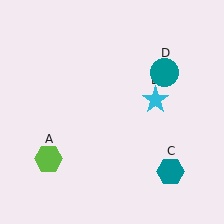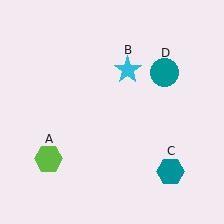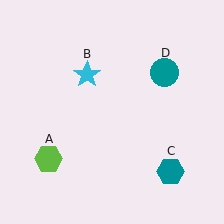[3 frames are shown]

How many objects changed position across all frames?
1 object changed position: cyan star (object B).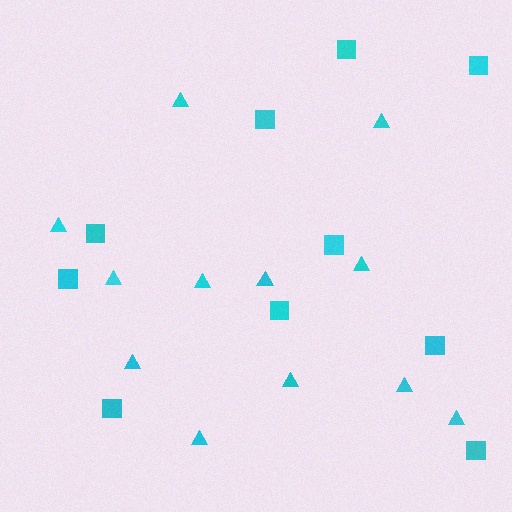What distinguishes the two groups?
There are 2 groups: one group of triangles (12) and one group of squares (10).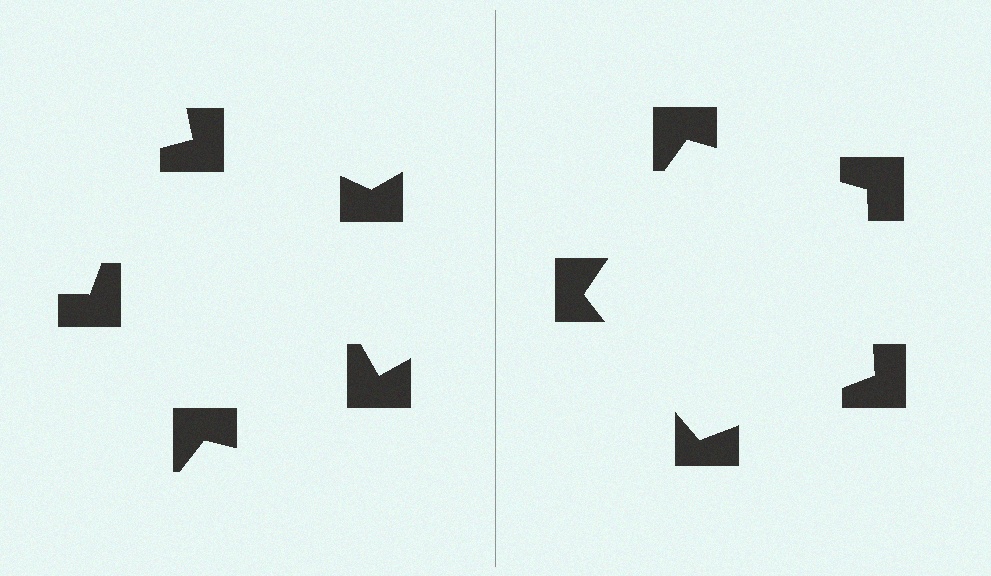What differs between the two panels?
The notched squares are positioned identically on both sides; only the wedge orientations differ. On the right they align to a pentagon; on the left they are misaligned.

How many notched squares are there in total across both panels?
10 — 5 on each side.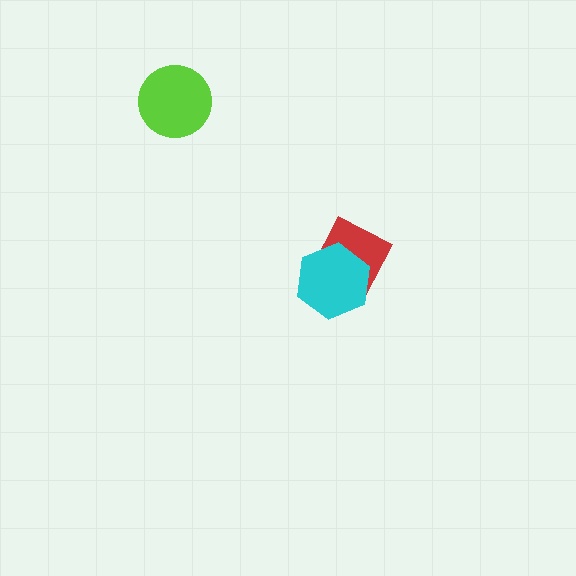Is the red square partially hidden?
Yes, it is partially covered by another shape.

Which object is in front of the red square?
The cyan hexagon is in front of the red square.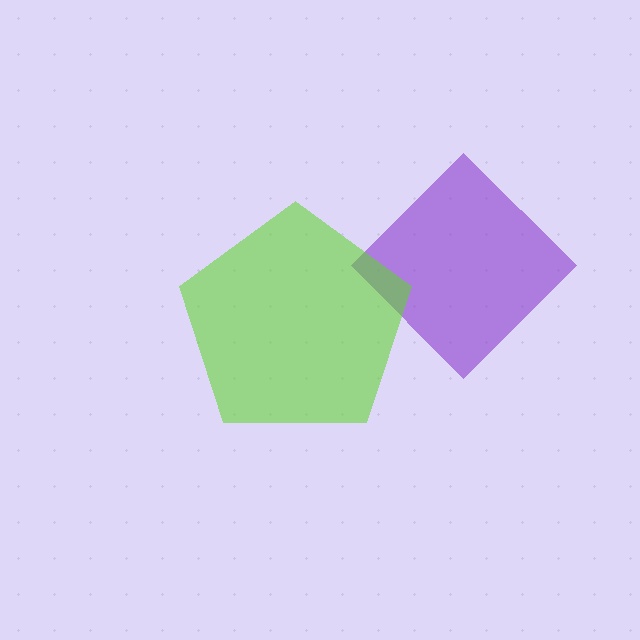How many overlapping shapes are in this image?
There are 2 overlapping shapes in the image.